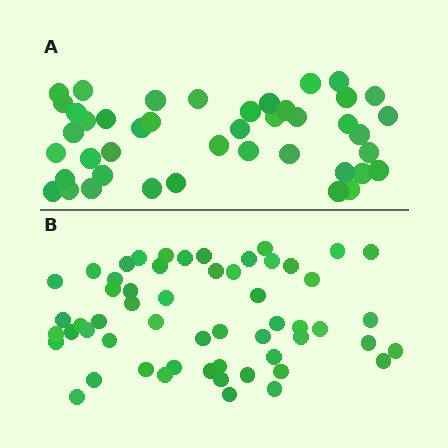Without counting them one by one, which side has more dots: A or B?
Region B (the bottom region) has more dots.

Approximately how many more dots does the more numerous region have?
Region B has approximately 15 more dots than region A.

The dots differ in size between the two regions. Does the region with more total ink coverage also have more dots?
No. Region A has more total ink coverage because its dots are larger, but region B actually contains more individual dots. Total area can be misleading — the number of items is what matters here.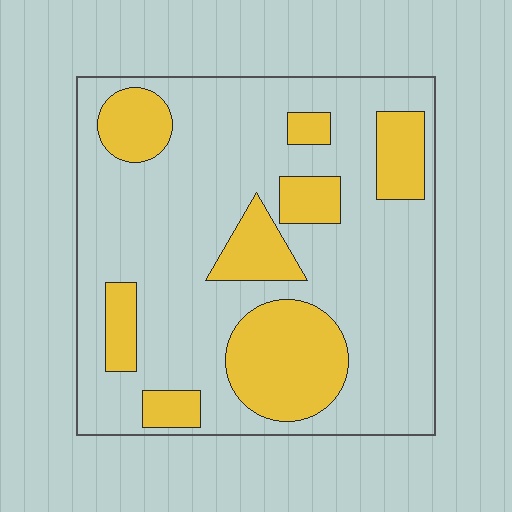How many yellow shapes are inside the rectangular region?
8.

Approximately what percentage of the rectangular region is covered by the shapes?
Approximately 25%.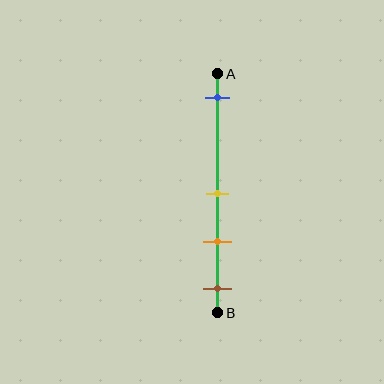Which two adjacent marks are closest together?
The yellow and orange marks are the closest adjacent pair.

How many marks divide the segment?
There are 4 marks dividing the segment.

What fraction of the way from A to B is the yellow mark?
The yellow mark is approximately 50% (0.5) of the way from A to B.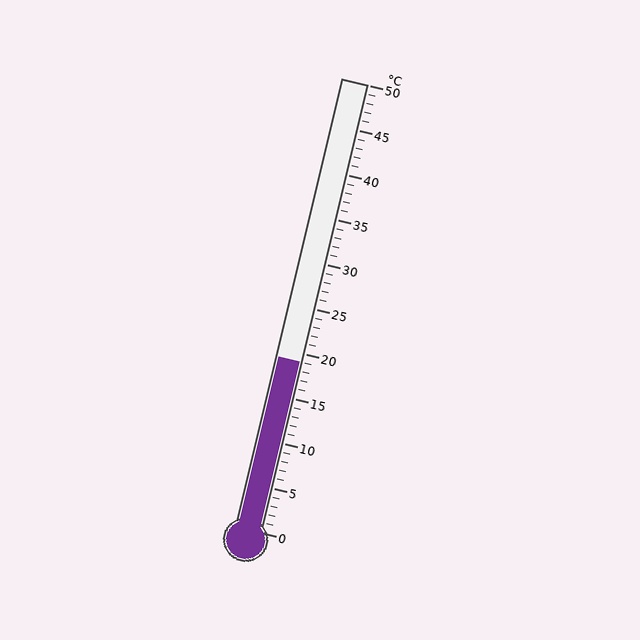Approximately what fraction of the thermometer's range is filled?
The thermometer is filled to approximately 40% of its range.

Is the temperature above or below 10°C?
The temperature is above 10°C.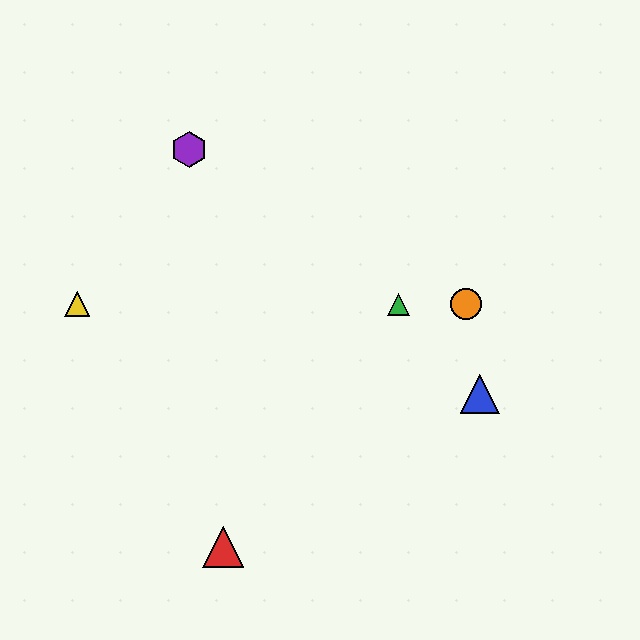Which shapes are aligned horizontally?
The green triangle, the yellow triangle, the orange circle are aligned horizontally.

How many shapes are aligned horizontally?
3 shapes (the green triangle, the yellow triangle, the orange circle) are aligned horizontally.